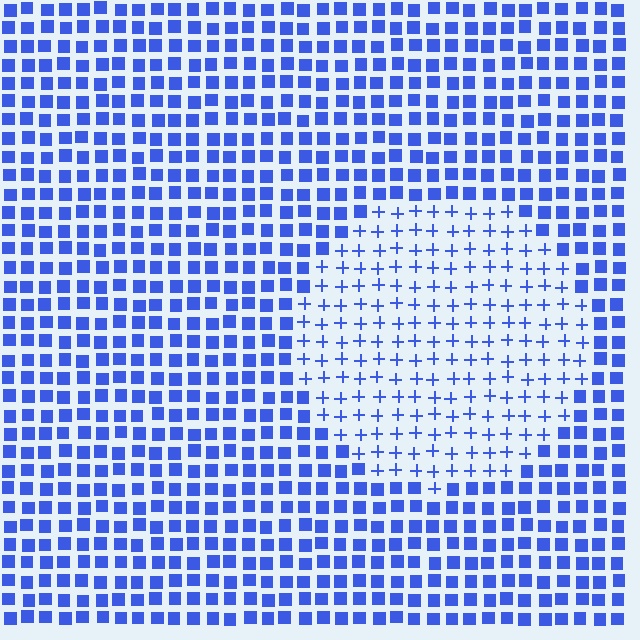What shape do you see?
I see a circle.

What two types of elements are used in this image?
The image uses plus signs inside the circle region and squares outside it.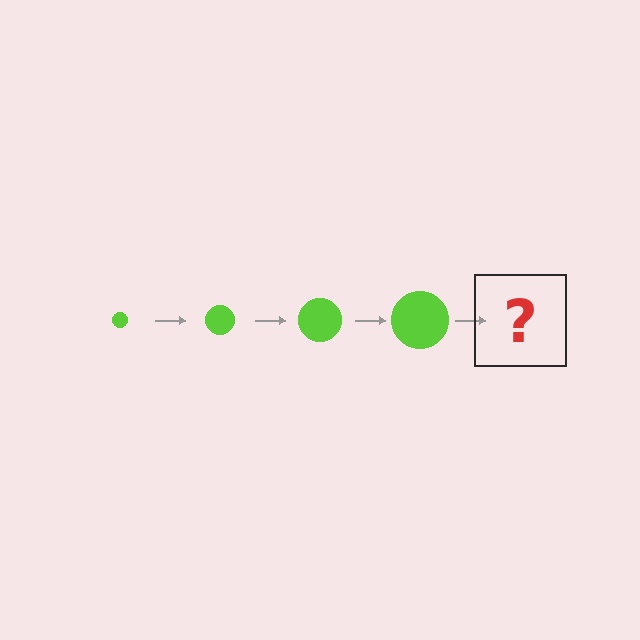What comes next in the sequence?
The next element should be a lime circle, larger than the previous one.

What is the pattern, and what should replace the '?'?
The pattern is that the circle gets progressively larger each step. The '?' should be a lime circle, larger than the previous one.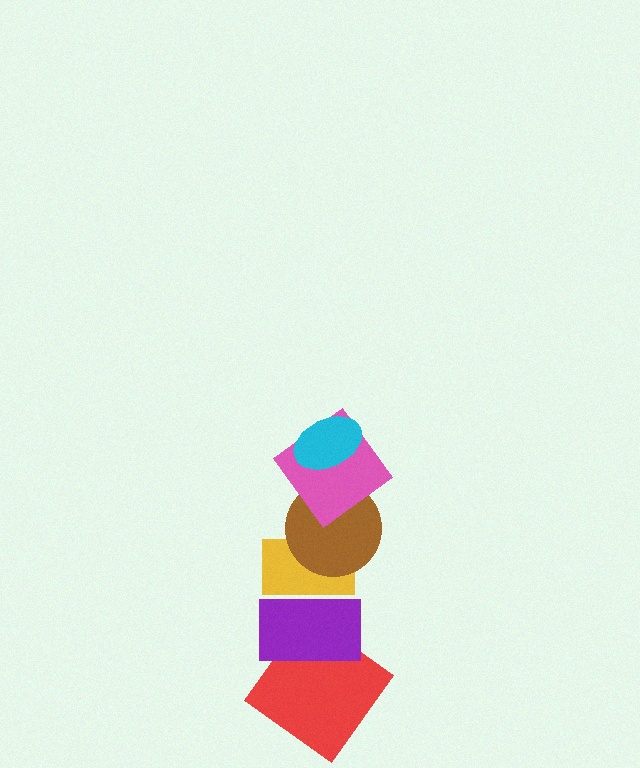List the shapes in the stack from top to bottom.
From top to bottom: the cyan ellipse, the pink diamond, the brown circle, the yellow rectangle, the purple rectangle, the red diamond.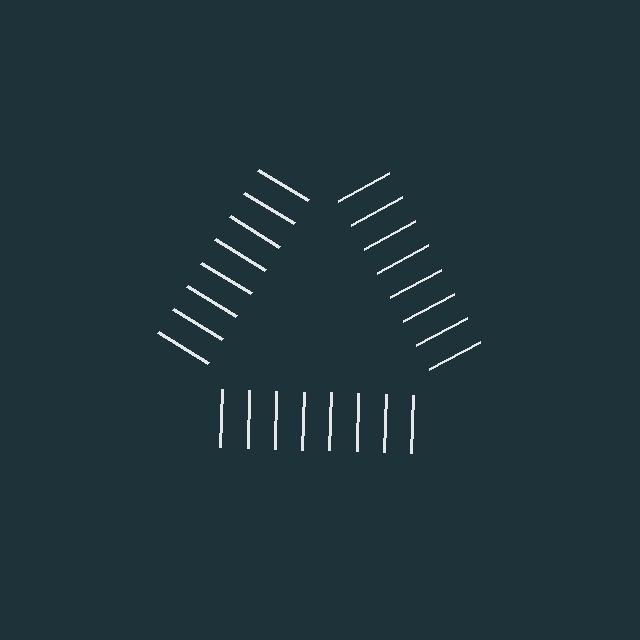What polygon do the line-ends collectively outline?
An illusory triangle — the line segments terminate on its edges but no continuous stroke is drawn.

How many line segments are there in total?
24 — 8 along each of the 3 edges.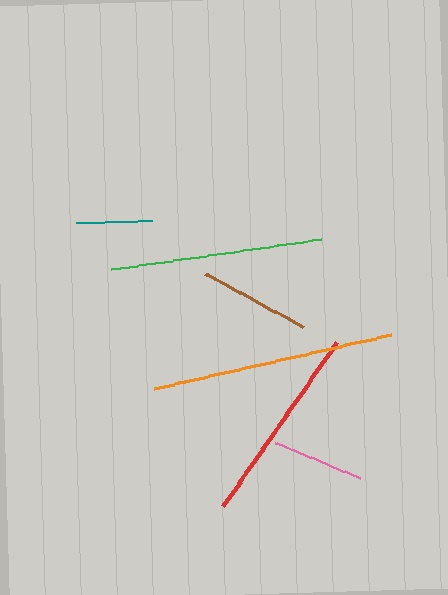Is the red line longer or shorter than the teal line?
The red line is longer than the teal line.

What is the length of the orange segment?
The orange segment is approximately 243 pixels long.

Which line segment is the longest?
The orange line is the longest at approximately 243 pixels.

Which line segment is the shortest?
The teal line is the shortest at approximately 76 pixels.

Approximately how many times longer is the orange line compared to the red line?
The orange line is approximately 1.2 times the length of the red line.